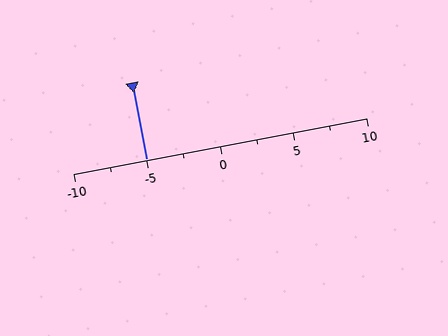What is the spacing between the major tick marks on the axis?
The major ticks are spaced 5 apart.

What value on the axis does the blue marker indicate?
The marker indicates approximately -5.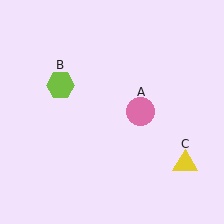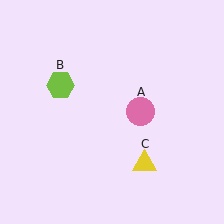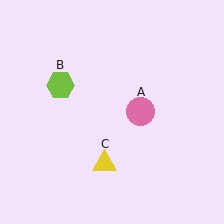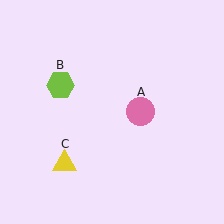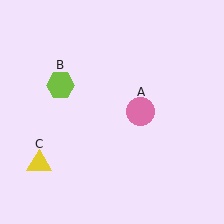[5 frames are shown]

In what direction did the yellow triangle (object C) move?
The yellow triangle (object C) moved left.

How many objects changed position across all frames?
1 object changed position: yellow triangle (object C).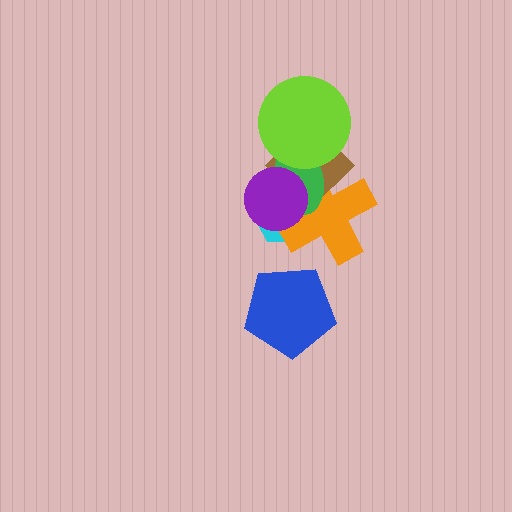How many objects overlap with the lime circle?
2 objects overlap with the lime circle.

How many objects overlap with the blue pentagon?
0 objects overlap with the blue pentagon.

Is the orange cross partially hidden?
Yes, it is partially covered by another shape.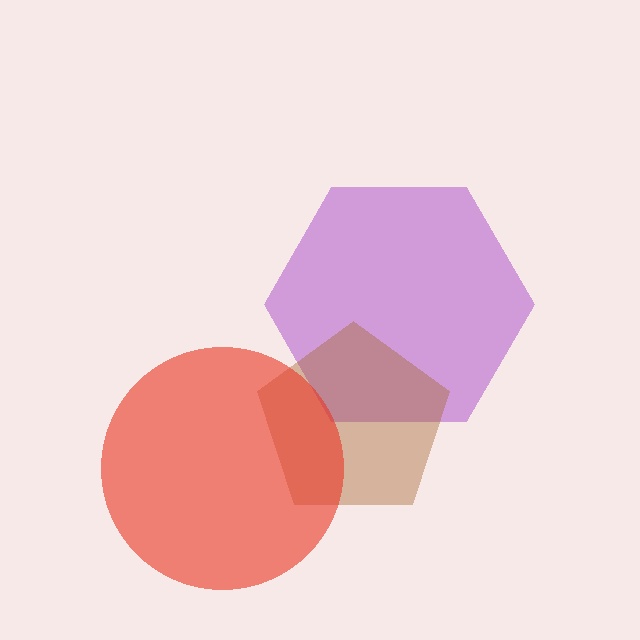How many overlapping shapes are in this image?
There are 3 overlapping shapes in the image.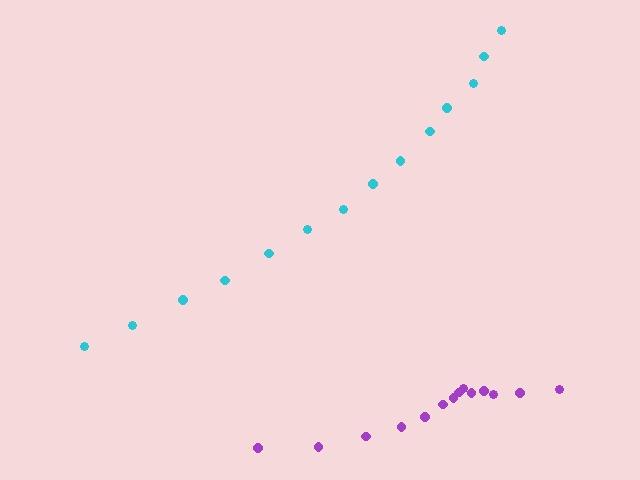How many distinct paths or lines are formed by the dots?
There are 2 distinct paths.